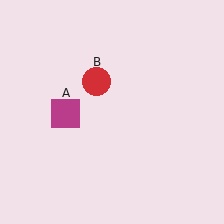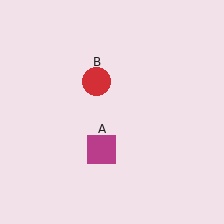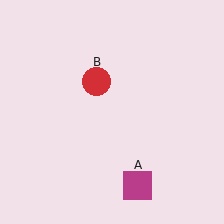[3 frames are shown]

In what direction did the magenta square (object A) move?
The magenta square (object A) moved down and to the right.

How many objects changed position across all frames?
1 object changed position: magenta square (object A).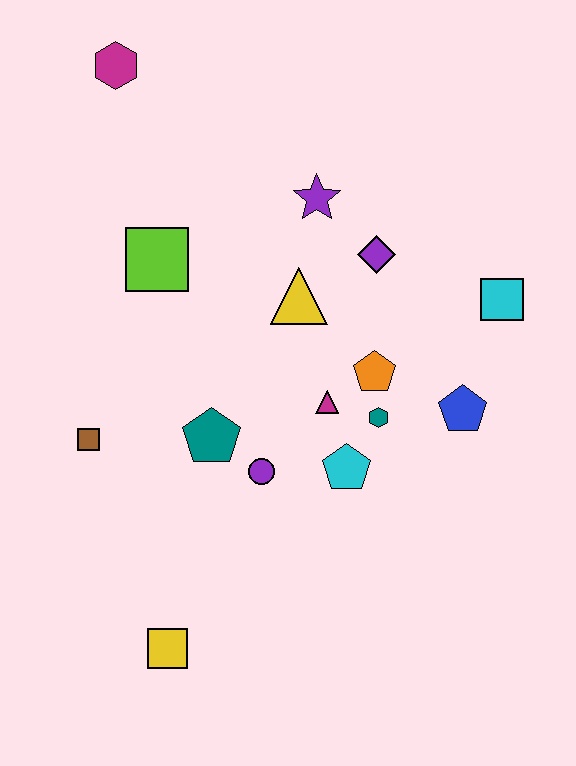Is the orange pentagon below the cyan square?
Yes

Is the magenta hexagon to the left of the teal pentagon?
Yes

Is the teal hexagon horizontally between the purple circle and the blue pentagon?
Yes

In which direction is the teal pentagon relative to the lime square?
The teal pentagon is below the lime square.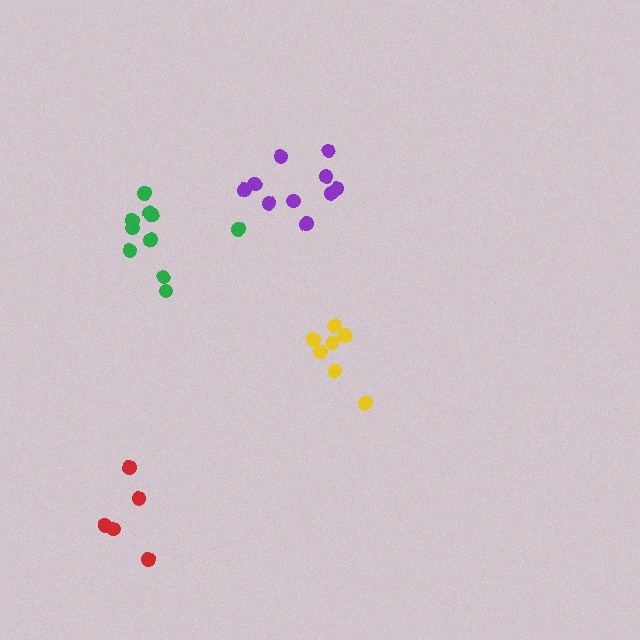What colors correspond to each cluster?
The clusters are colored: purple, red, yellow, green.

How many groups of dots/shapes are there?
There are 4 groups.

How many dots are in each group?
Group 1: 10 dots, Group 2: 5 dots, Group 3: 7 dots, Group 4: 10 dots (32 total).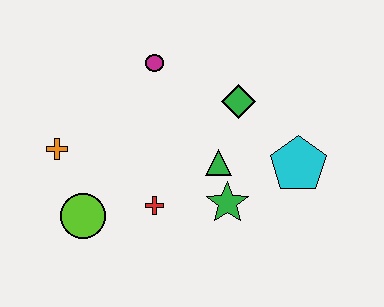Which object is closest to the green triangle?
The green star is closest to the green triangle.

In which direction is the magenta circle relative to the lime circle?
The magenta circle is above the lime circle.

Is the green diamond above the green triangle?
Yes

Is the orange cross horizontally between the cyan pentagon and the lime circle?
No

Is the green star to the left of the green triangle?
No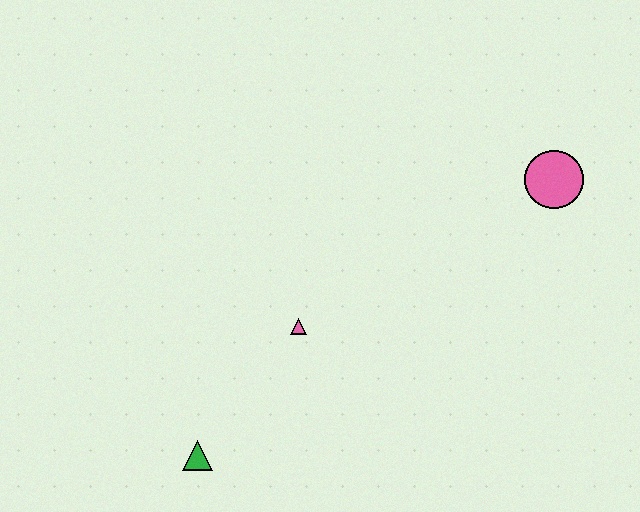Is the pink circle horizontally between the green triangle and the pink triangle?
No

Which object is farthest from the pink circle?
The green triangle is farthest from the pink circle.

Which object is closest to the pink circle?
The pink triangle is closest to the pink circle.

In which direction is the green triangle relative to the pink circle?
The green triangle is to the left of the pink circle.